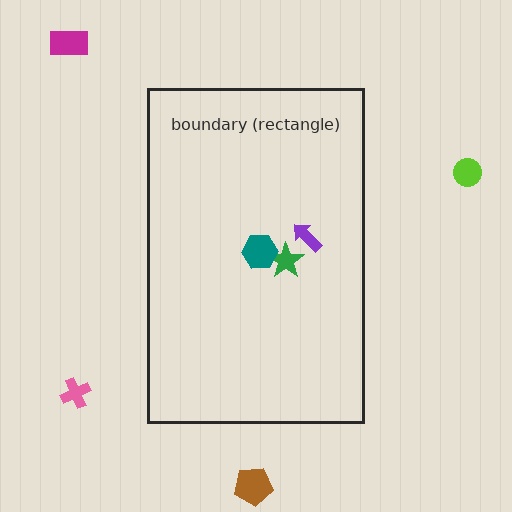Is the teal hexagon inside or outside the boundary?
Inside.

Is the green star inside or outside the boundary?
Inside.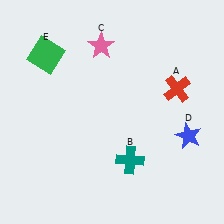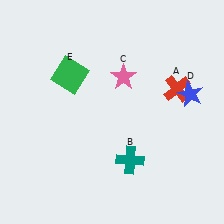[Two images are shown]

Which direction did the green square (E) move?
The green square (E) moved right.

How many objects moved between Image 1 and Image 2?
3 objects moved between the two images.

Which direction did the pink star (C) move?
The pink star (C) moved down.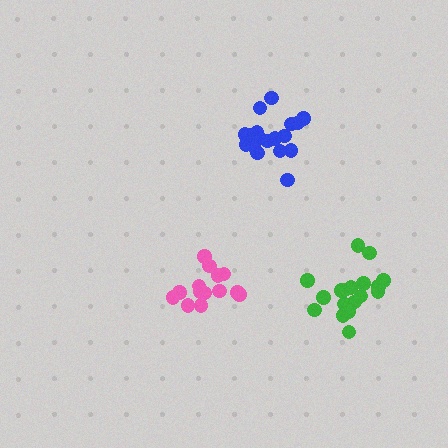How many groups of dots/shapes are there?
There are 3 groups.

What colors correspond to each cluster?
The clusters are colored: blue, pink, green.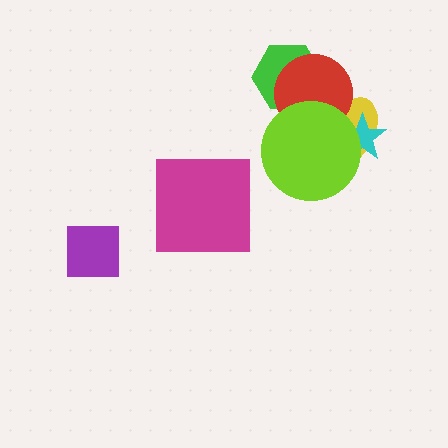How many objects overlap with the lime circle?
4 objects overlap with the lime circle.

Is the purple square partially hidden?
No, no other shape covers it.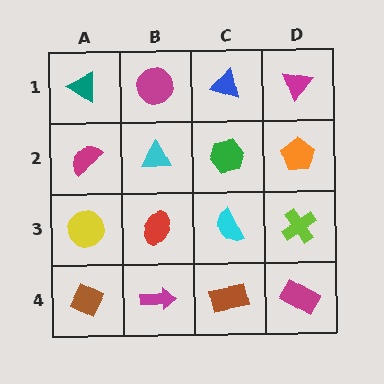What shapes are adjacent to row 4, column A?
A yellow circle (row 3, column A), a magenta arrow (row 4, column B).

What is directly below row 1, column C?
A green hexagon.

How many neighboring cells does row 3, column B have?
4.